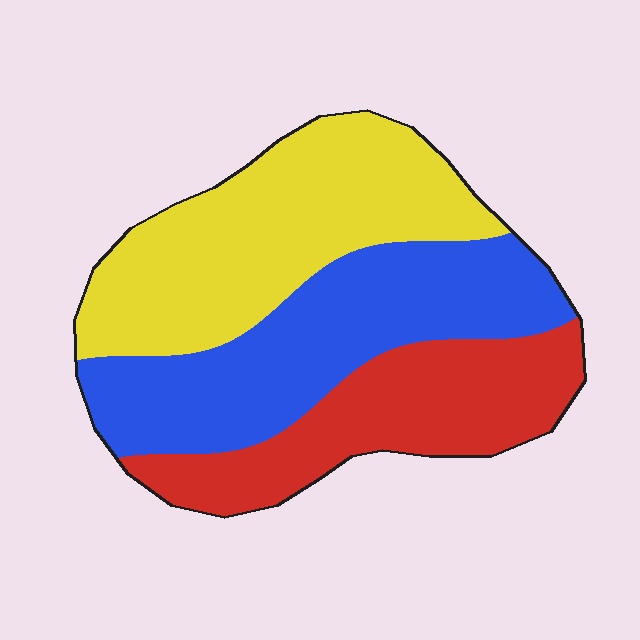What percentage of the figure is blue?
Blue covers roughly 35% of the figure.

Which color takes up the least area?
Red, at roughly 25%.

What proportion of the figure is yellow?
Yellow takes up about three eighths (3/8) of the figure.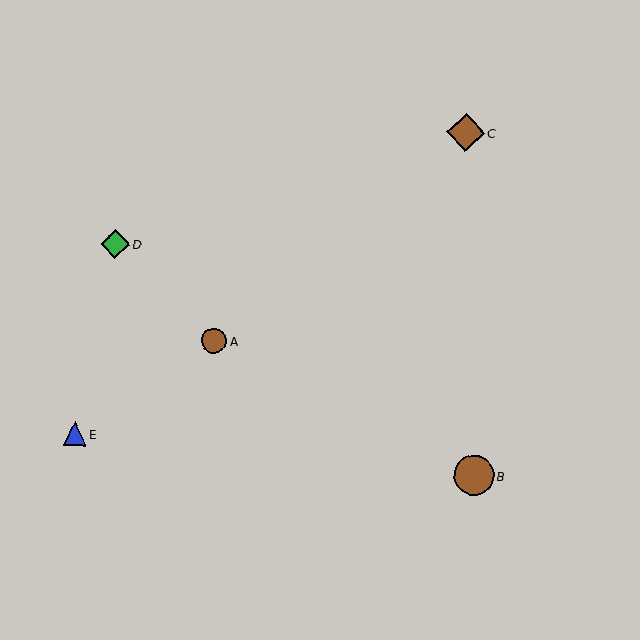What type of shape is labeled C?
Shape C is a brown diamond.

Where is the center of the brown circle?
The center of the brown circle is at (474, 476).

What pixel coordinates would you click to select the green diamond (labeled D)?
Click at (115, 244) to select the green diamond D.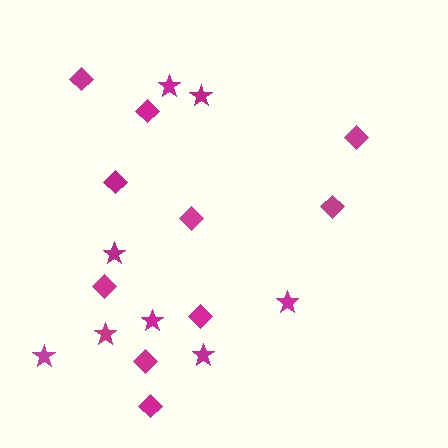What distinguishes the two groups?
There are 2 groups: one group of stars (8) and one group of diamonds (10).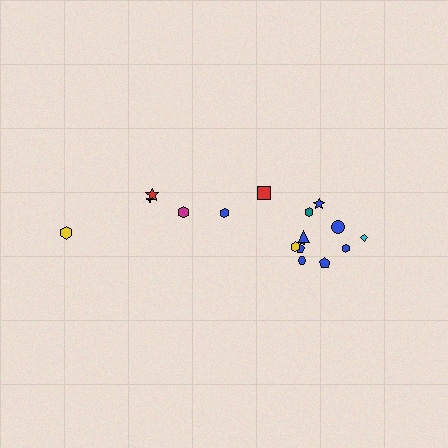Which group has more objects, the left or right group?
The right group.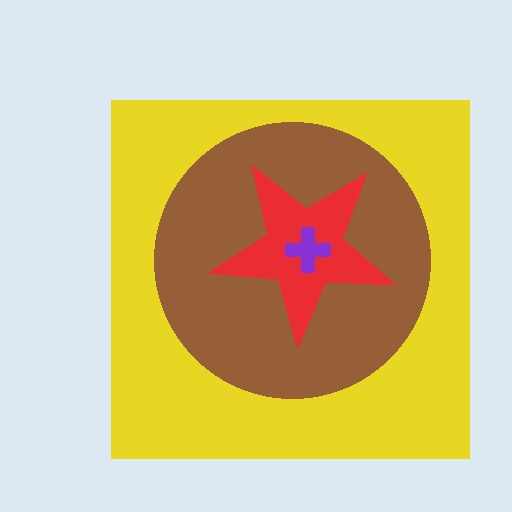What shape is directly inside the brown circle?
The red star.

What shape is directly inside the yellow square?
The brown circle.